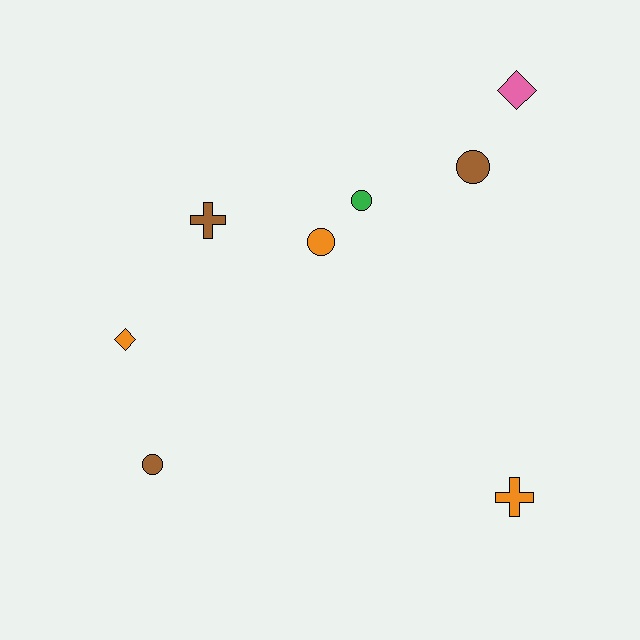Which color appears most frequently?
Orange, with 3 objects.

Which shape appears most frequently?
Circle, with 4 objects.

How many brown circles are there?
There are 2 brown circles.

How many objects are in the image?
There are 8 objects.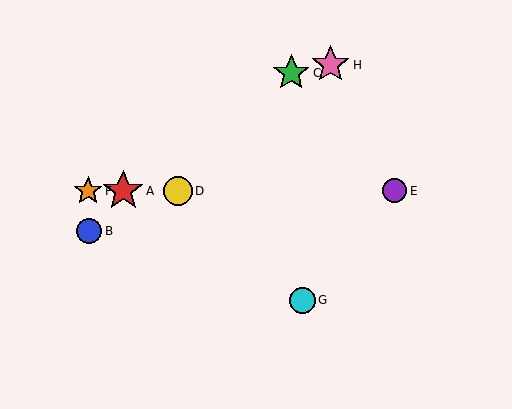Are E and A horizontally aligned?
Yes, both are at y≈191.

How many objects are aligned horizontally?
4 objects (A, D, E, F) are aligned horizontally.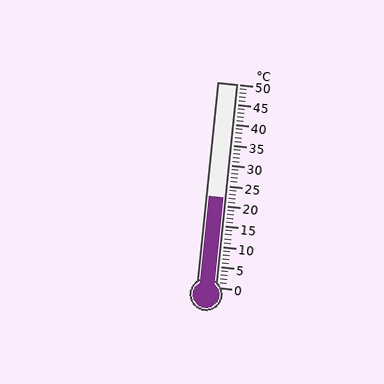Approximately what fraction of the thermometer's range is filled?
The thermometer is filled to approximately 45% of its range.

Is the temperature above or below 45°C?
The temperature is below 45°C.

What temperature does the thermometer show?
The thermometer shows approximately 22°C.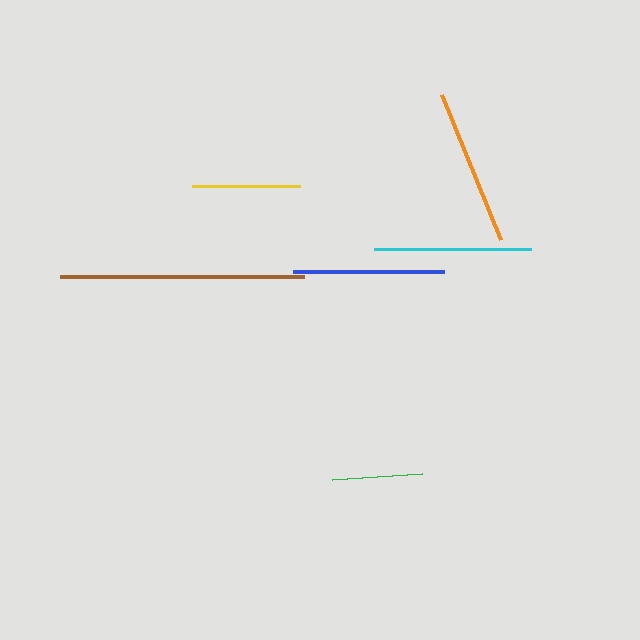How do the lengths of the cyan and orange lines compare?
The cyan and orange lines are approximately the same length.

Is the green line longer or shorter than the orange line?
The orange line is longer than the green line.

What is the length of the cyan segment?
The cyan segment is approximately 157 pixels long.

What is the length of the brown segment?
The brown segment is approximately 244 pixels long.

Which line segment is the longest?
The brown line is the longest at approximately 244 pixels.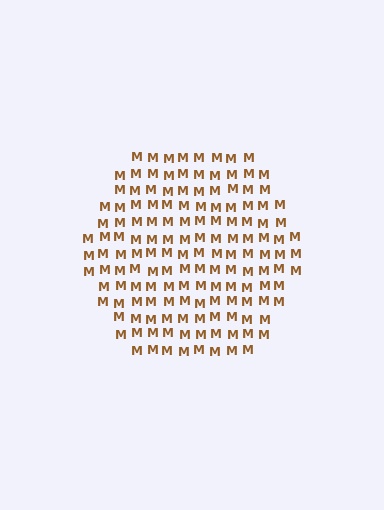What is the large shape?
The large shape is a hexagon.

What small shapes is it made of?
It is made of small letter M's.